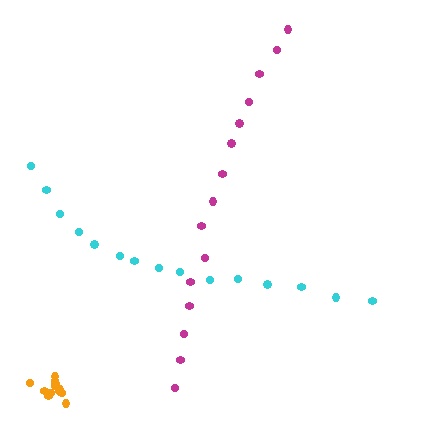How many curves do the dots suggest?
There are 3 distinct paths.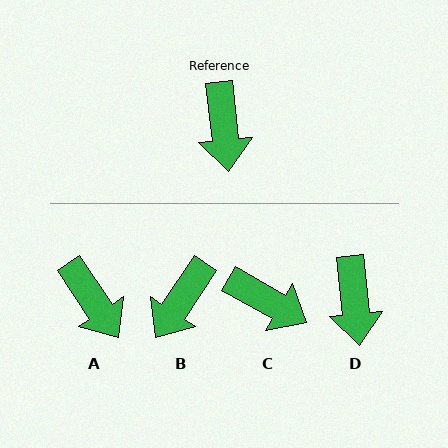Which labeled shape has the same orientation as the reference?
D.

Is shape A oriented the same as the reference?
No, it is off by about 27 degrees.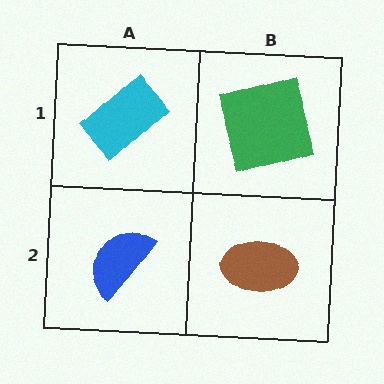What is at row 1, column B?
A green square.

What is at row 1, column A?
A cyan rectangle.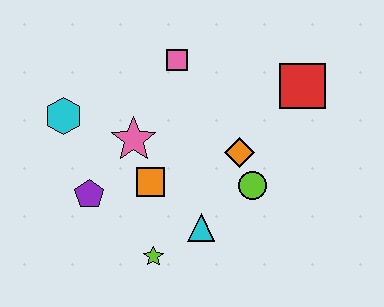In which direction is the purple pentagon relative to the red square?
The purple pentagon is to the left of the red square.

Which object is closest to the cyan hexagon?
The pink star is closest to the cyan hexagon.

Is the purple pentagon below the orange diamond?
Yes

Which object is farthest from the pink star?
The red square is farthest from the pink star.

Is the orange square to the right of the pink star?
Yes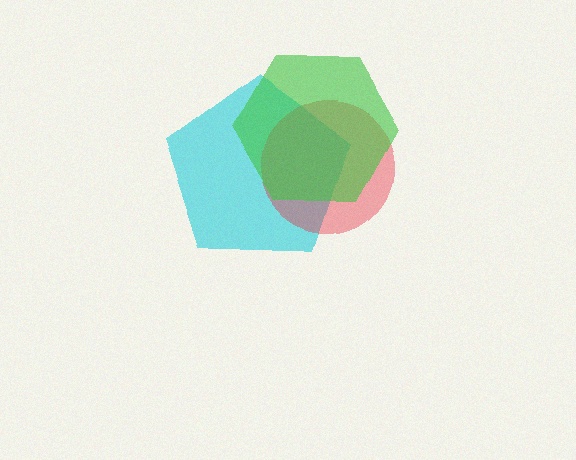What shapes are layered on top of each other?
The layered shapes are: a cyan pentagon, a red circle, a green hexagon.